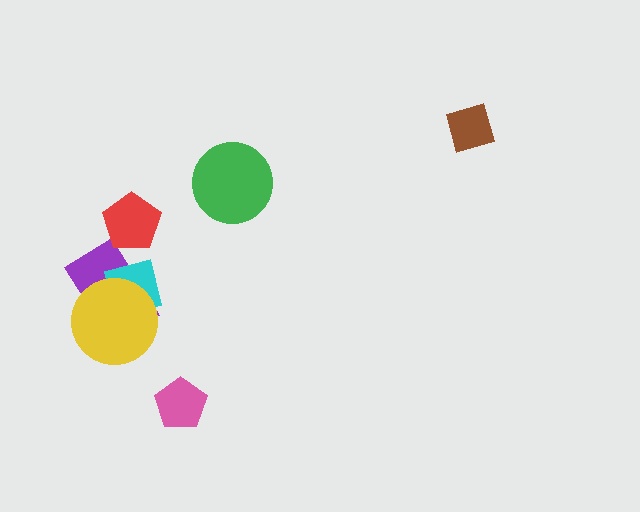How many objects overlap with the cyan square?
2 objects overlap with the cyan square.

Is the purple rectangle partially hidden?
Yes, it is partially covered by another shape.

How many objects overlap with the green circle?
0 objects overlap with the green circle.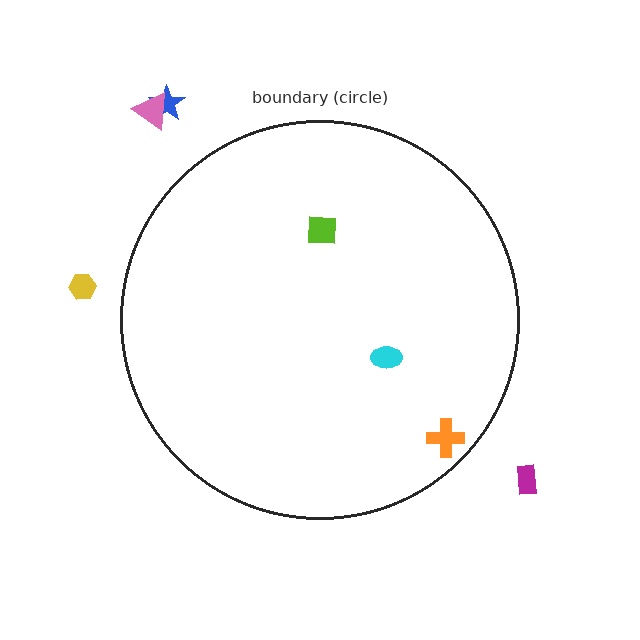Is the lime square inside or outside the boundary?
Inside.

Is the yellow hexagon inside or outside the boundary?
Outside.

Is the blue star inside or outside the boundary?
Outside.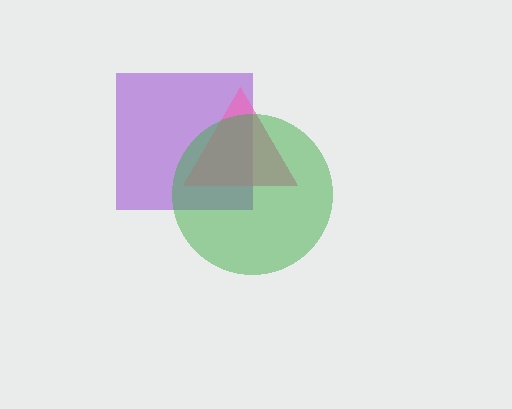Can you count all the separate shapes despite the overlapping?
Yes, there are 3 separate shapes.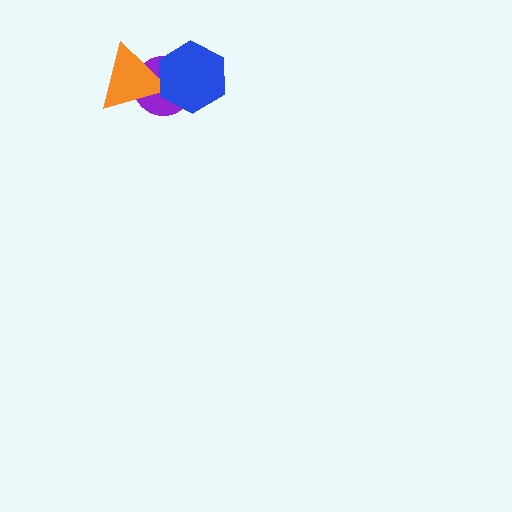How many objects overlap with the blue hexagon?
2 objects overlap with the blue hexagon.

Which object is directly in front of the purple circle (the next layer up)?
The orange triangle is directly in front of the purple circle.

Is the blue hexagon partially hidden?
No, no other shape covers it.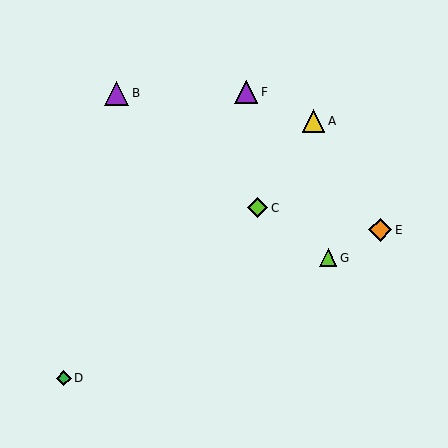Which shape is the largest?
The purple triangle (labeled B) is the largest.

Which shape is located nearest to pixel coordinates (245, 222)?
The lime diamond (labeled C) at (258, 208) is nearest to that location.